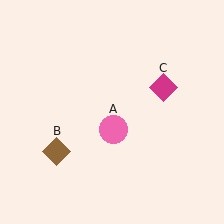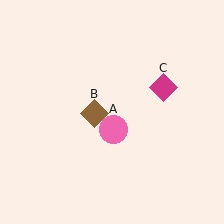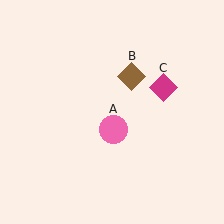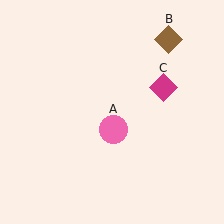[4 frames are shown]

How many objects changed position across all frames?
1 object changed position: brown diamond (object B).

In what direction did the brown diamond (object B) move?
The brown diamond (object B) moved up and to the right.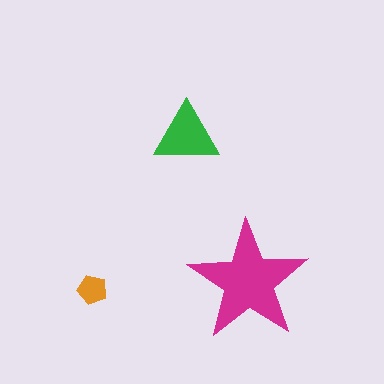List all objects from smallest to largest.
The orange pentagon, the green triangle, the magenta star.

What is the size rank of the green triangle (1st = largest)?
2nd.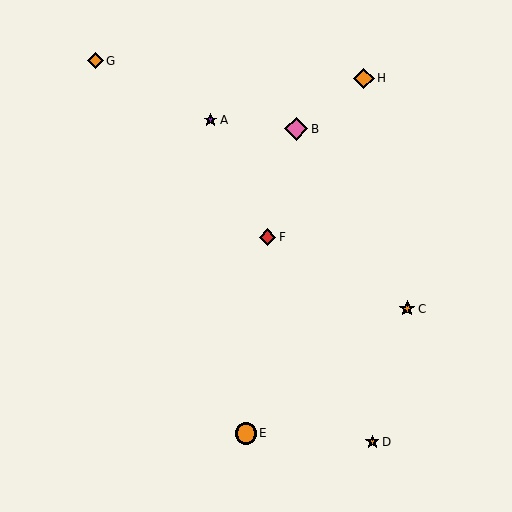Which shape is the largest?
The pink diamond (labeled B) is the largest.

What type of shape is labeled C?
Shape C is an orange star.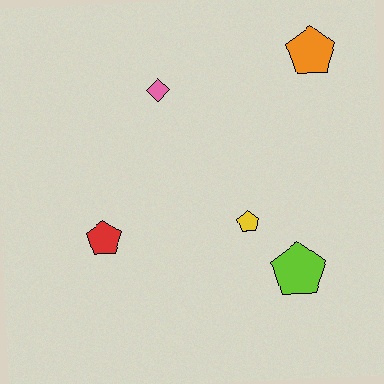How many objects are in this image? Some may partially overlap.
There are 5 objects.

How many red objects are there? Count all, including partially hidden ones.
There is 1 red object.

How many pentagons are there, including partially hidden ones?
There are 4 pentagons.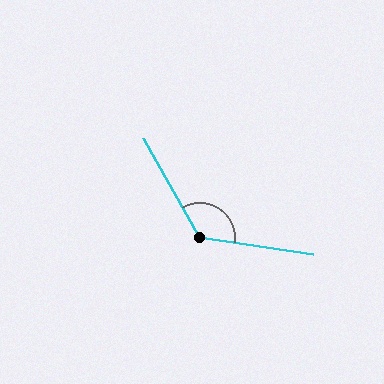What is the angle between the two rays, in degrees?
Approximately 128 degrees.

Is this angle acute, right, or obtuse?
It is obtuse.